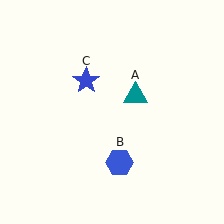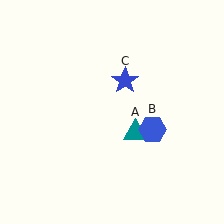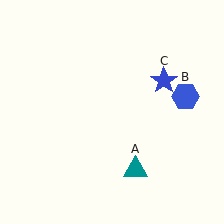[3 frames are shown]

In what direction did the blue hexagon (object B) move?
The blue hexagon (object B) moved up and to the right.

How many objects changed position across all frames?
3 objects changed position: teal triangle (object A), blue hexagon (object B), blue star (object C).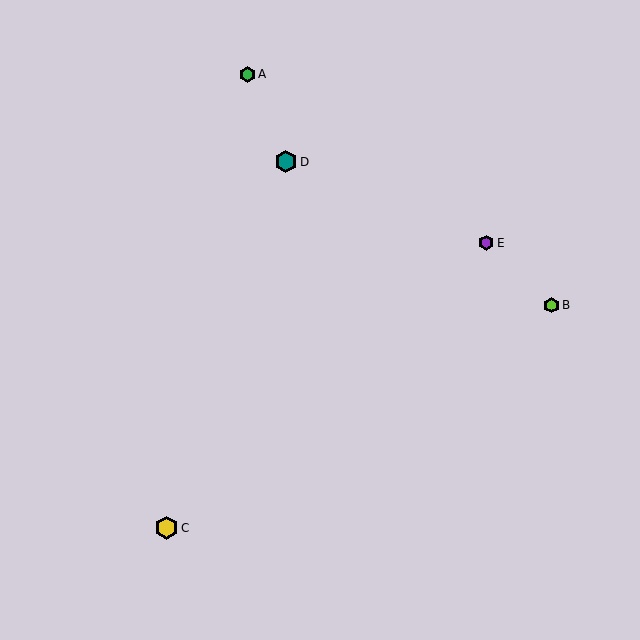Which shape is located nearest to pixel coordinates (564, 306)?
The lime hexagon (labeled B) at (551, 305) is nearest to that location.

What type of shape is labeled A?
Shape A is a green hexagon.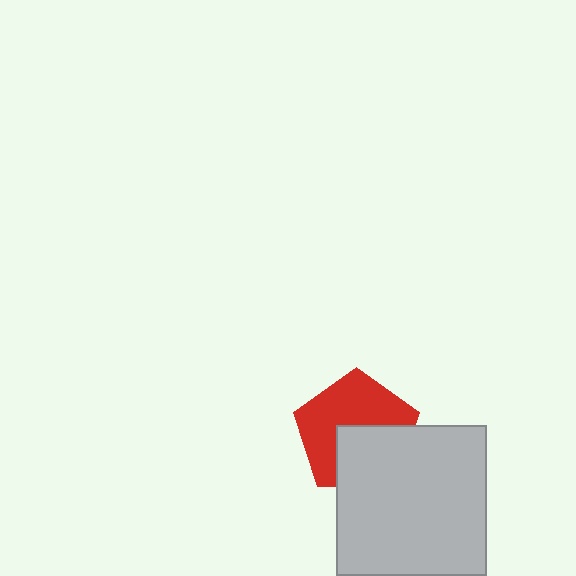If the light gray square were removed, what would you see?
You would see the complete red pentagon.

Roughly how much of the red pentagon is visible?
About half of it is visible (roughly 59%).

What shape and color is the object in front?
The object in front is a light gray square.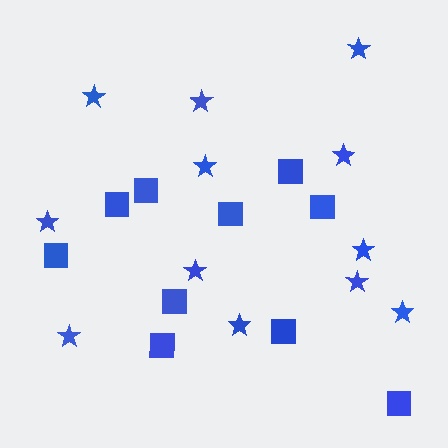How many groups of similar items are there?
There are 2 groups: one group of squares (10) and one group of stars (12).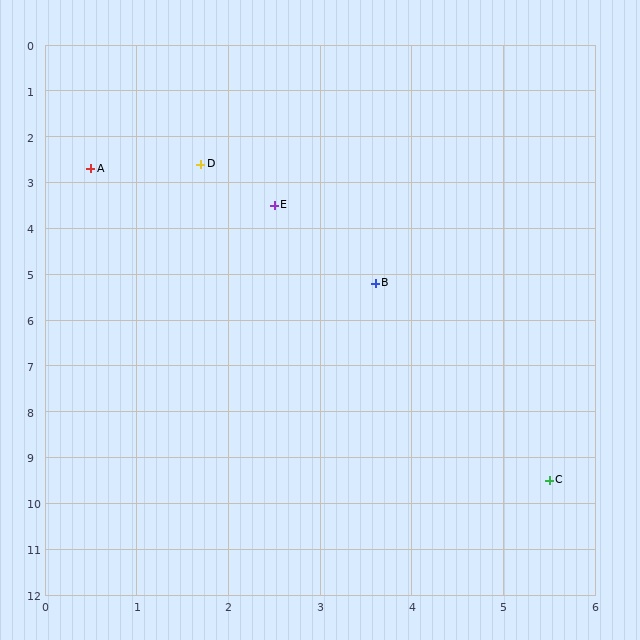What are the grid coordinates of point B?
Point B is at approximately (3.6, 5.2).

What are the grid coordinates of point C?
Point C is at approximately (5.5, 9.5).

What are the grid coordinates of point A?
Point A is at approximately (0.5, 2.7).